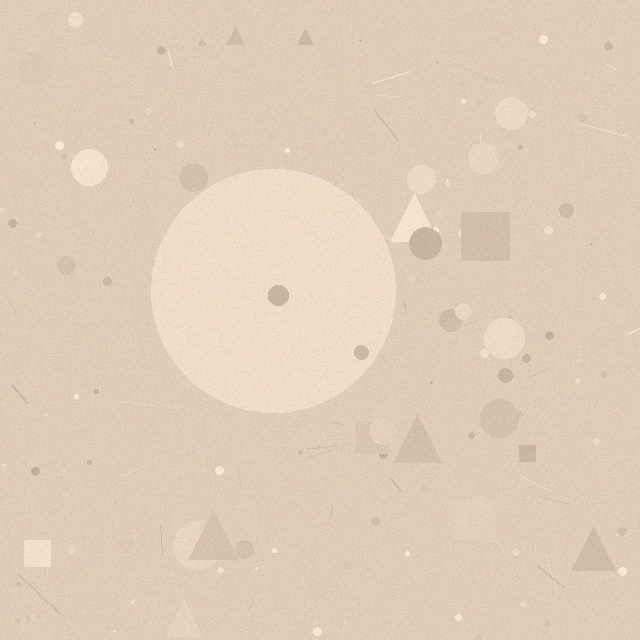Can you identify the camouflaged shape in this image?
The camouflaged shape is a circle.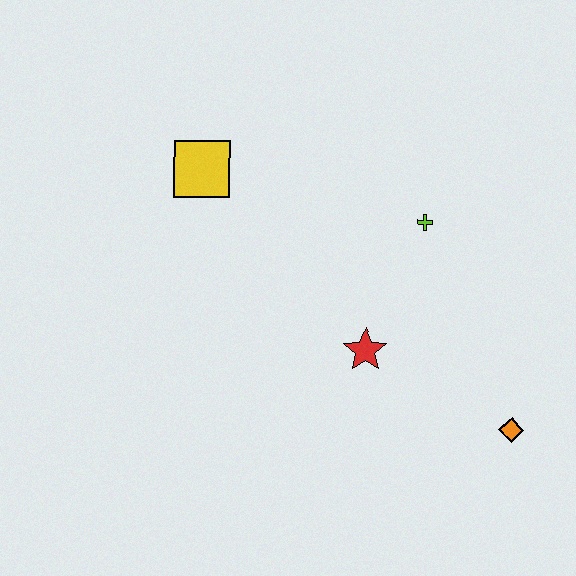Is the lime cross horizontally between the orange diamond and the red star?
Yes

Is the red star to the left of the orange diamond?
Yes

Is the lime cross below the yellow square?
Yes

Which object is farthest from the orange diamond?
The yellow square is farthest from the orange diamond.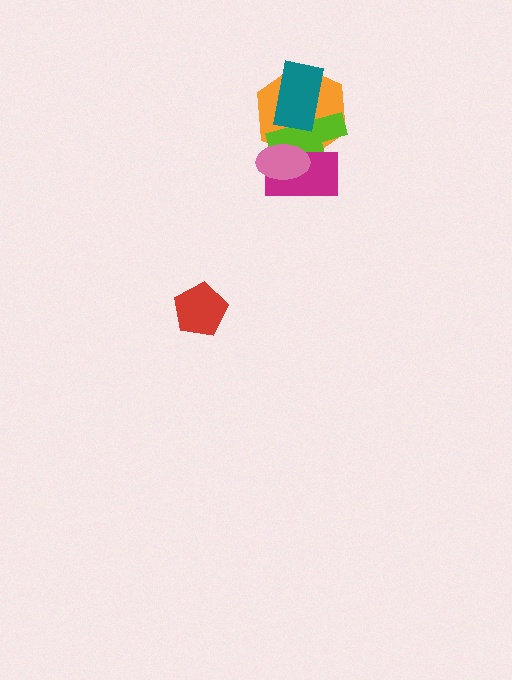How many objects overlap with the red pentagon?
0 objects overlap with the red pentagon.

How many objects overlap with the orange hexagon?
4 objects overlap with the orange hexagon.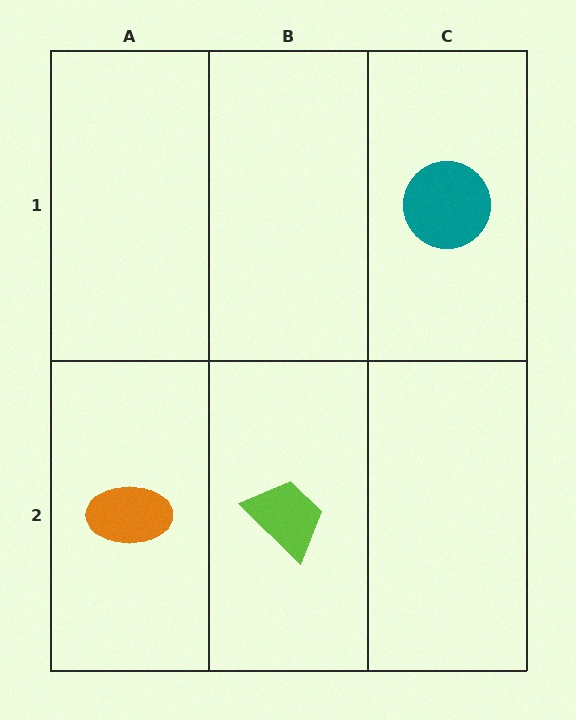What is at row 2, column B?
A lime trapezoid.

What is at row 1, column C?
A teal circle.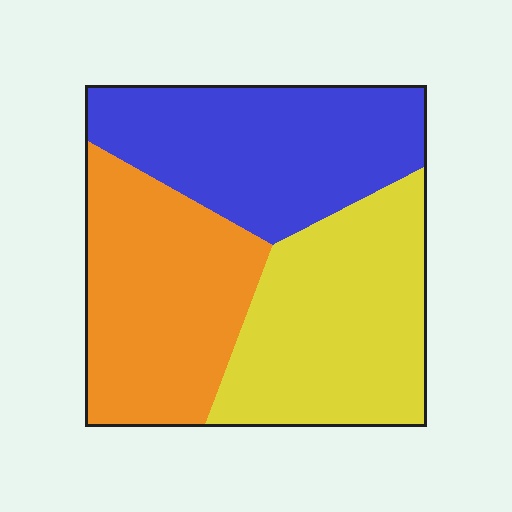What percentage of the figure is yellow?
Yellow takes up between a third and a half of the figure.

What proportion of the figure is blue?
Blue covers roughly 35% of the figure.